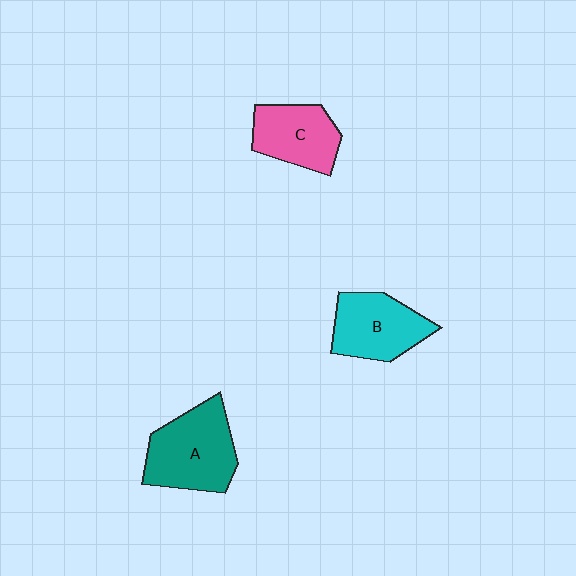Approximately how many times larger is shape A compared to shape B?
Approximately 1.2 times.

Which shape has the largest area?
Shape A (teal).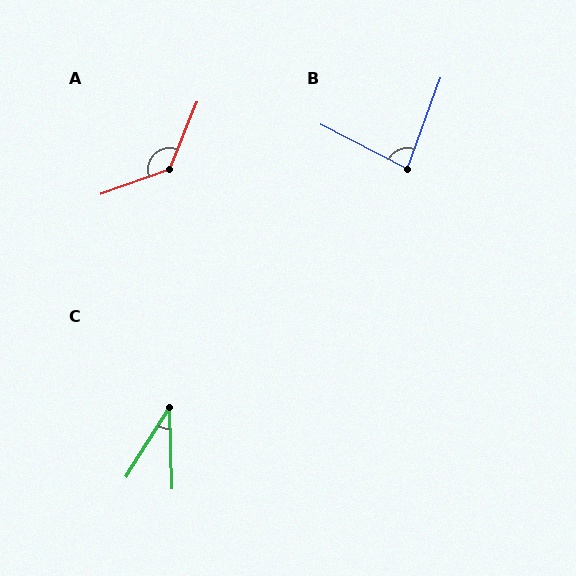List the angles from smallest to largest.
C (33°), B (83°), A (132°).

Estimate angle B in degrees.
Approximately 83 degrees.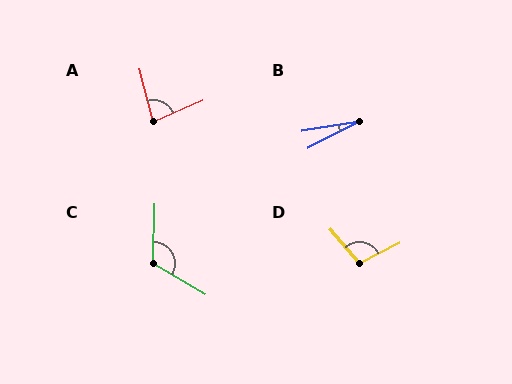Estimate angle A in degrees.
Approximately 81 degrees.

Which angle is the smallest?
B, at approximately 17 degrees.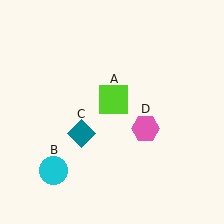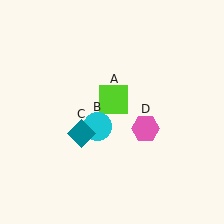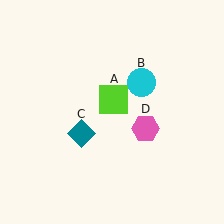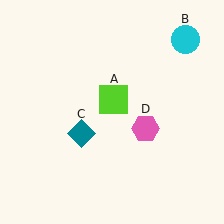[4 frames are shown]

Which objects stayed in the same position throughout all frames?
Lime square (object A) and teal diamond (object C) and pink hexagon (object D) remained stationary.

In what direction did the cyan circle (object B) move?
The cyan circle (object B) moved up and to the right.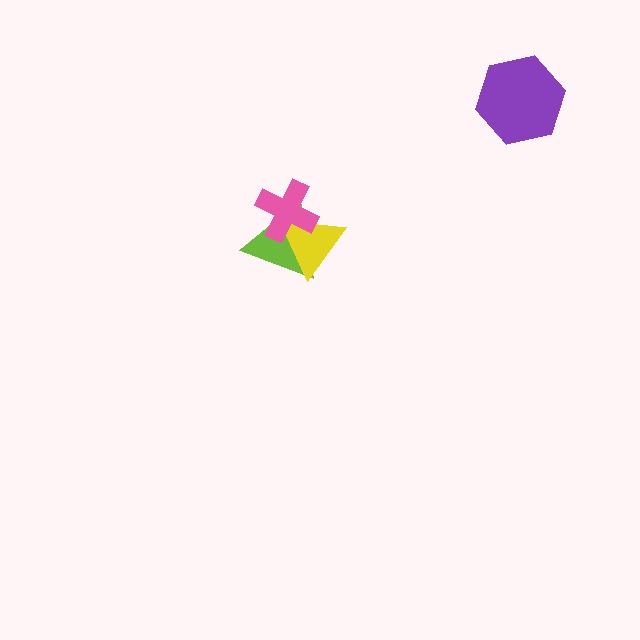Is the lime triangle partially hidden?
Yes, it is partially covered by another shape.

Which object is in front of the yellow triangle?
The pink cross is in front of the yellow triangle.